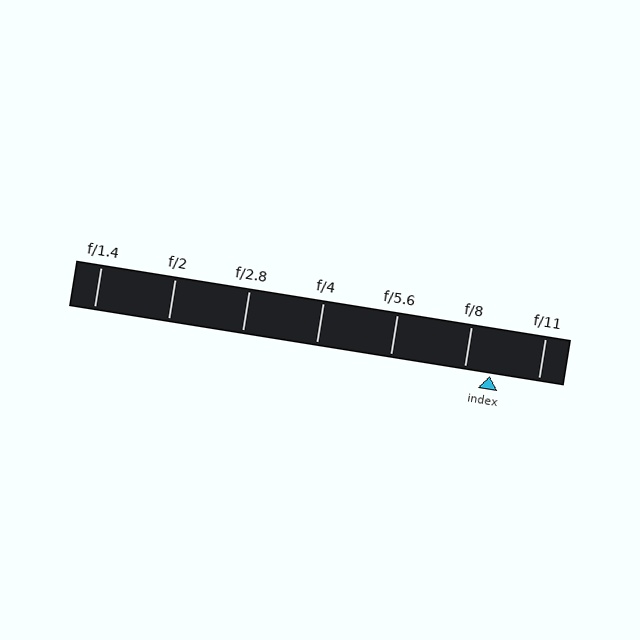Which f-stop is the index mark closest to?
The index mark is closest to f/8.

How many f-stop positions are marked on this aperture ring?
There are 7 f-stop positions marked.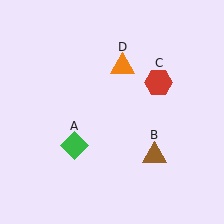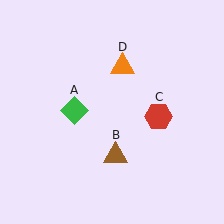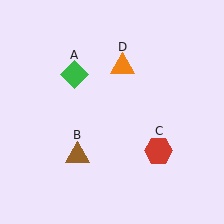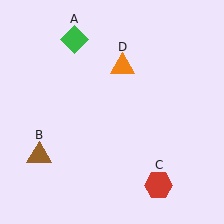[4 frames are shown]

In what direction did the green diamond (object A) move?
The green diamond (object A) moved up.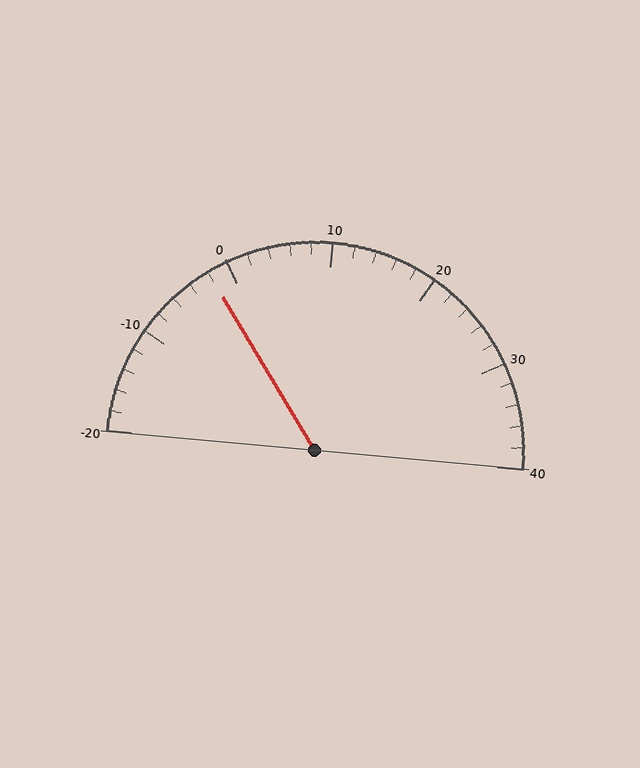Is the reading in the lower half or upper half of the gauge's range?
The reading is in the lower half of the range (-20 to 40).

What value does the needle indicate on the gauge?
The needle indicates approximately -2.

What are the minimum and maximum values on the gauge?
The gauge ranges from -20 to 40.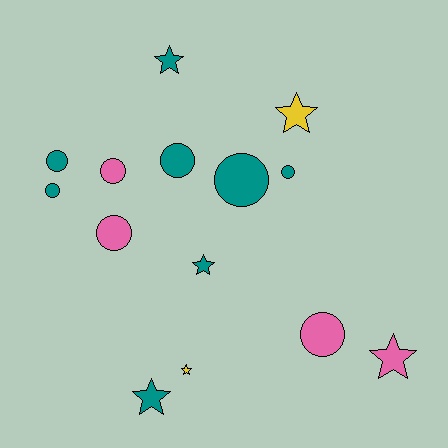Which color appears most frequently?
Teal, with 8 objects.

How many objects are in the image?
There are 14 objects.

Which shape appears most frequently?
Circle, with 8 objects.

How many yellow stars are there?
There are 2 yellow stars.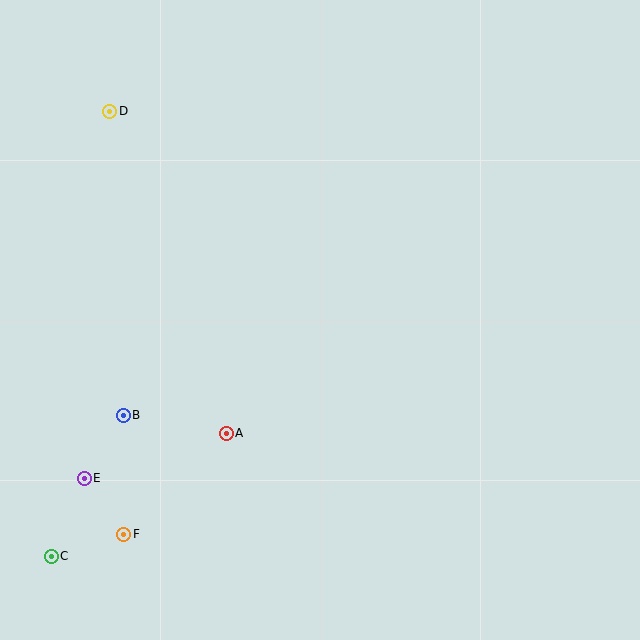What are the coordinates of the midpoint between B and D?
The midpoint between B and D is at (116, 263).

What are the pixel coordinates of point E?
Point E is at (84, 478).